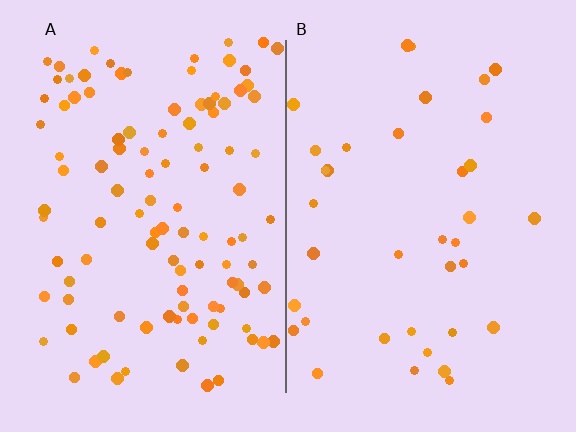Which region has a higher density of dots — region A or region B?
A (the left).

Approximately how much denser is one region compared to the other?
Approximately 2.9× — region A over region B.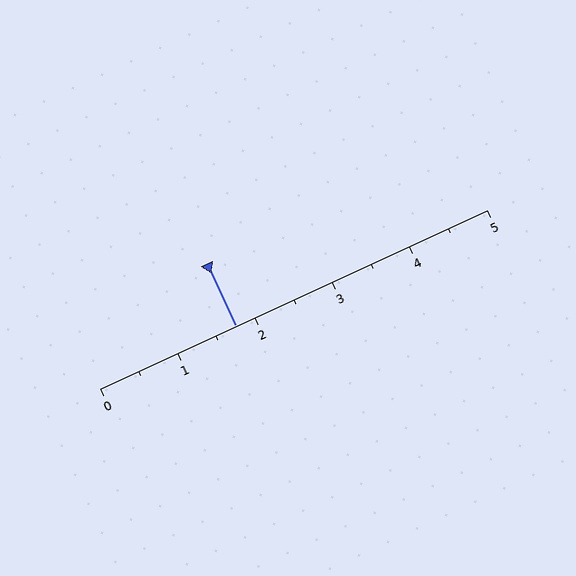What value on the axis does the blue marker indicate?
The marker indicates approximately 1.8.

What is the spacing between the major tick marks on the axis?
The major ticks are spaced 1 apart.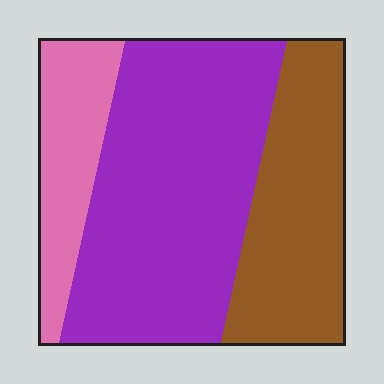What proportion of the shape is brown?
Brown takes up between a sixth and a third of the shape.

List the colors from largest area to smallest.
From largest to smallest: purple, brown, pink.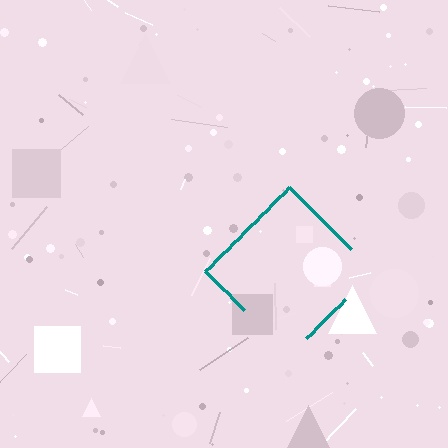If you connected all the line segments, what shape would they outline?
They would outline a diamond.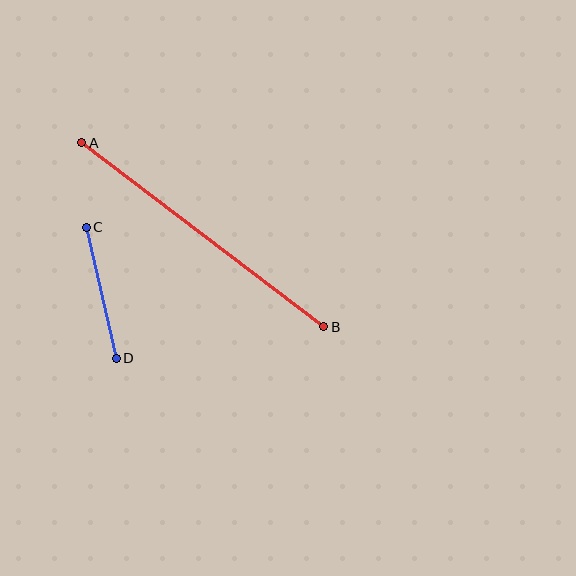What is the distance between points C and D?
The distance is approximately 134 pixels.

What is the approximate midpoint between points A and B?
The midpoint is at approximately (203, 235) pixels.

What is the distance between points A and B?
The distance is approximately 304 pixels.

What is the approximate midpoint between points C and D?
The midpoint is at approximately (101, 293) pixels.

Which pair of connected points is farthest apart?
Points A and B are farthest apart.